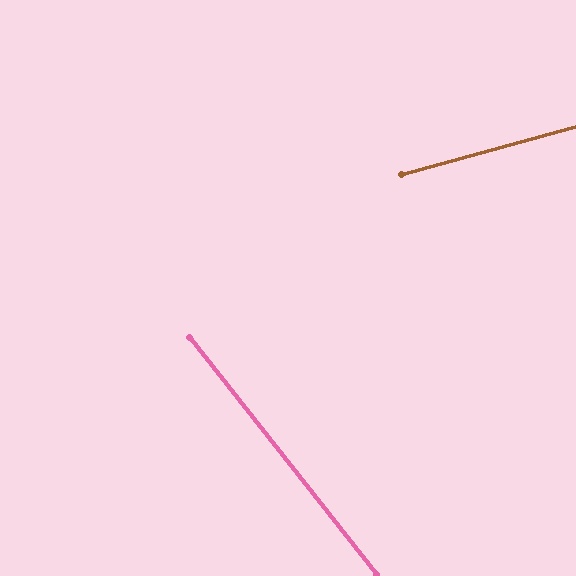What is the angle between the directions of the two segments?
Approximately 67 degrees.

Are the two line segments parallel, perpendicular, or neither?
Neither parallel nor perpendicular — they differ by about 67°.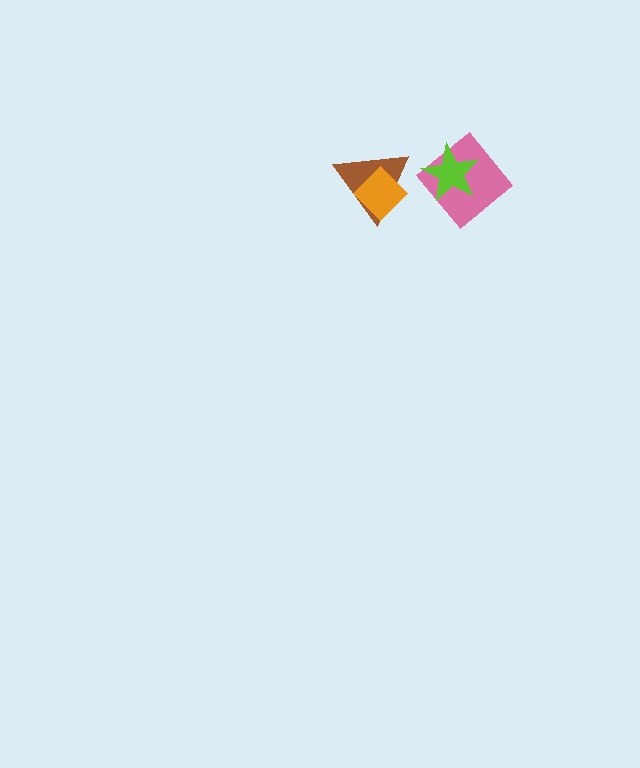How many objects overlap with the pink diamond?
1 object overlaps with the pink diamond.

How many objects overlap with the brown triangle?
1 object overlaps with the brown triangle.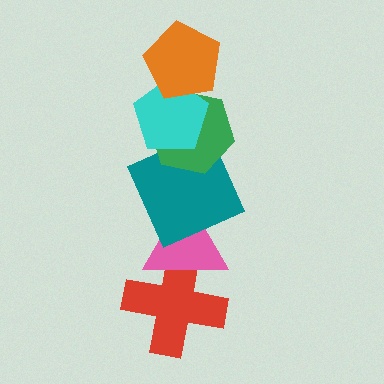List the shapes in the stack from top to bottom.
From top to bottom: the orange pentagon, the cyan pentagon, the green hexagon, the teal square, the pink triangle, the red cross.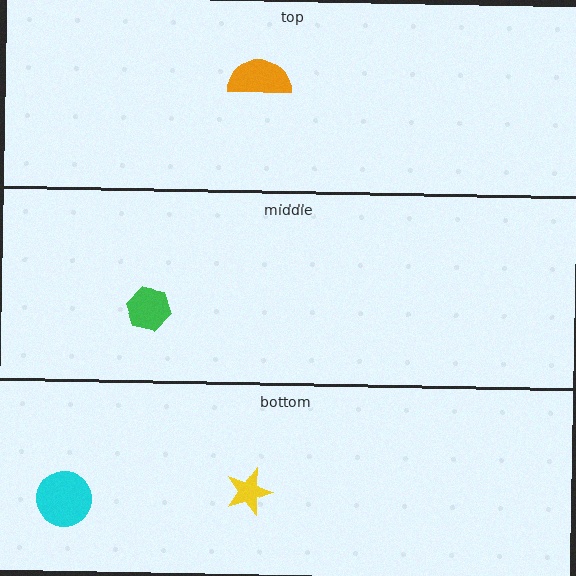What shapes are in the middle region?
The green hexagon.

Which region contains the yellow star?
The bottom region.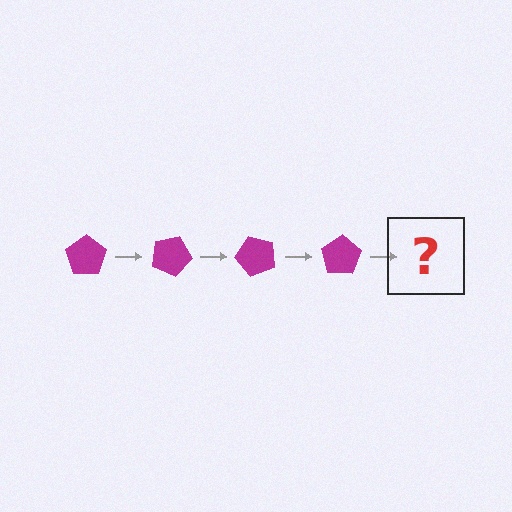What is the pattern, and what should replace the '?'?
The pattern is that the pentagon rotates 25 degrees each step. The '?' should be a magenta pentagon rotated 100 degrees.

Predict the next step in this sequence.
The next step is a magenta pentagon rotated 100 degrees.